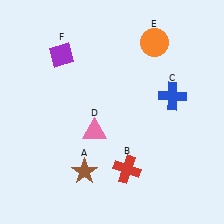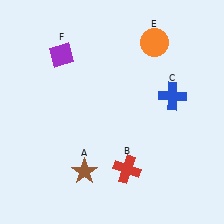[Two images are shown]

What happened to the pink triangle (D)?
The pink triangle (D) was removed in Image 2. It was in the bottom-left area of Image 1.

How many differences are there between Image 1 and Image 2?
There is 1 difference between the two images.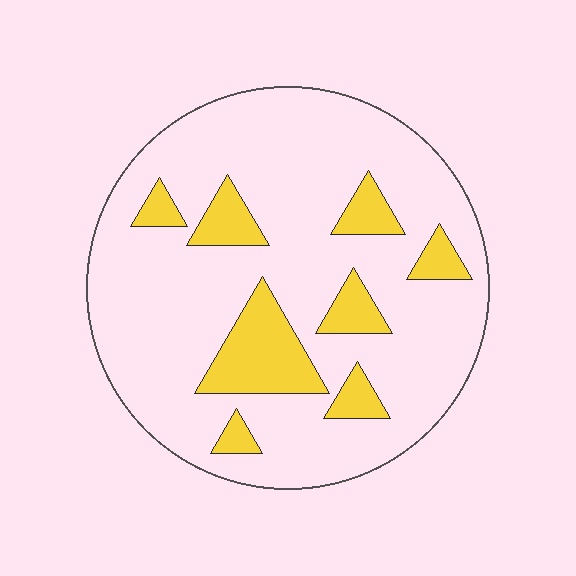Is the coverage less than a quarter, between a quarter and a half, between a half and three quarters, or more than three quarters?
Less than a quarter.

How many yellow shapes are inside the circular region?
8.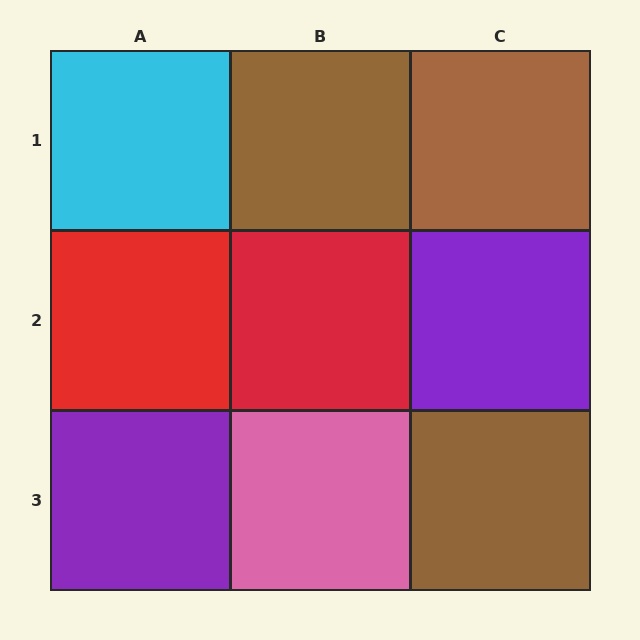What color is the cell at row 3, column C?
Brown.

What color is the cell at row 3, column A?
Purple.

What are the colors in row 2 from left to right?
Red, red, purple.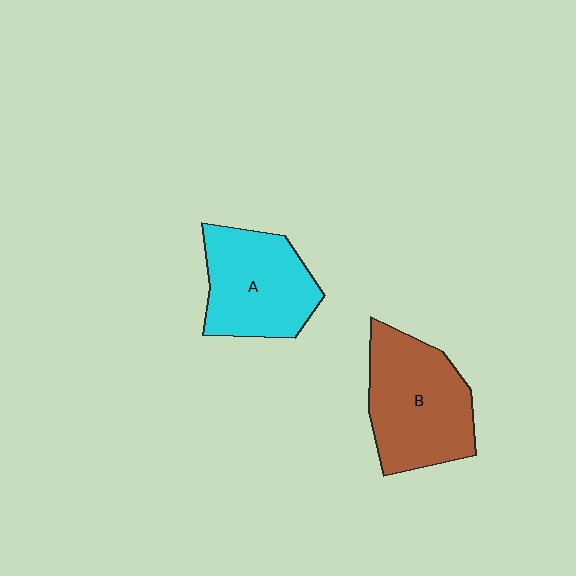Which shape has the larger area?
Shape B (brown).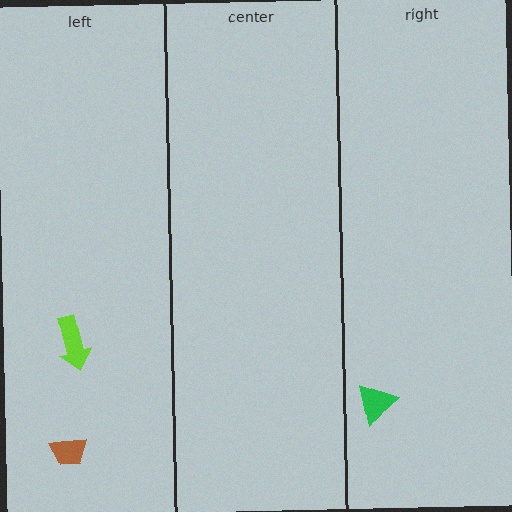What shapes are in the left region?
The brown trapezoid, the lime arrow.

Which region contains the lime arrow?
The left region.